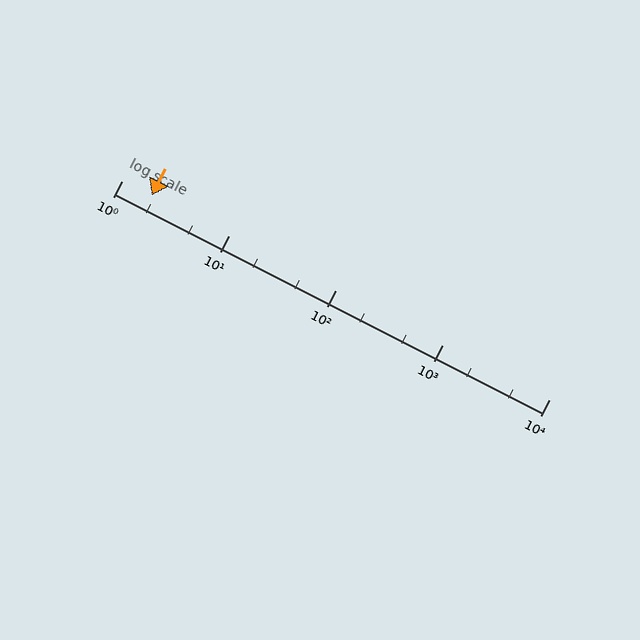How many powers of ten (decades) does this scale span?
The scale spans 4 decades, from 1 to 10000.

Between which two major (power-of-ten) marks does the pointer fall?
The pointer is between 1 and 10.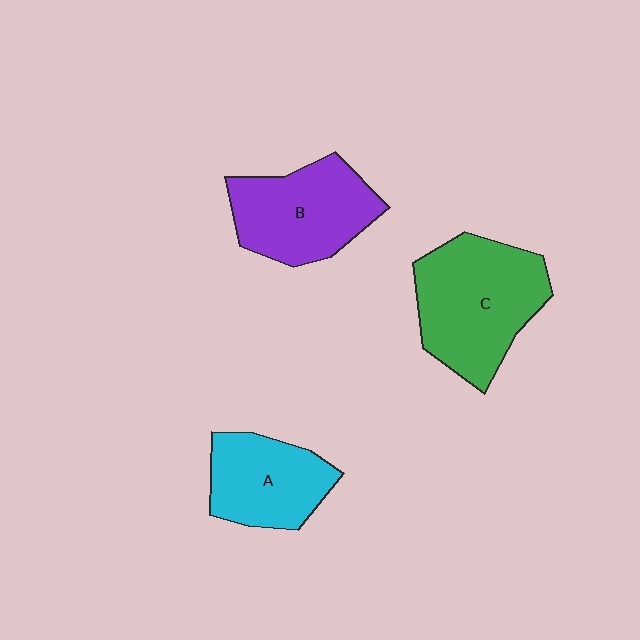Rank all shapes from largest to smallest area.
From largest to smallest: C (green), B (purple), A (cyan).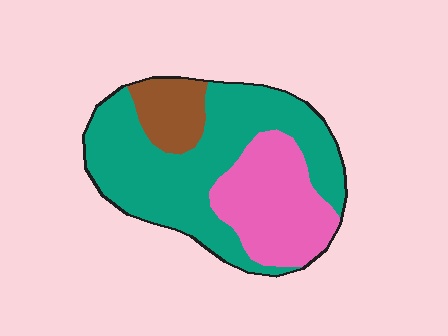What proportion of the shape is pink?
Pink takes up about one third (1/3) of the shape.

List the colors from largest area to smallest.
From largest to smallest: teal, pink, brown.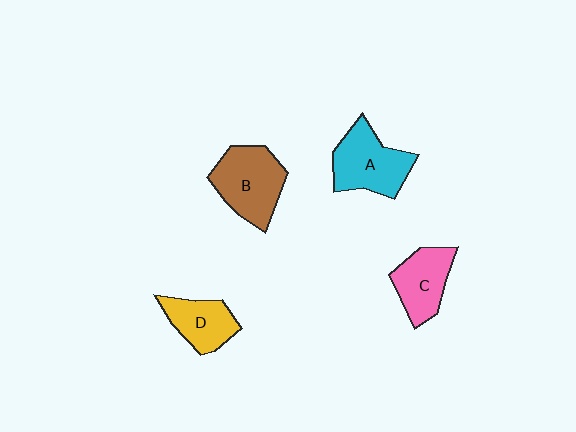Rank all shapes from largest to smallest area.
From largest to smallest: B (brown), A (cyan), C (pink), D (yellow).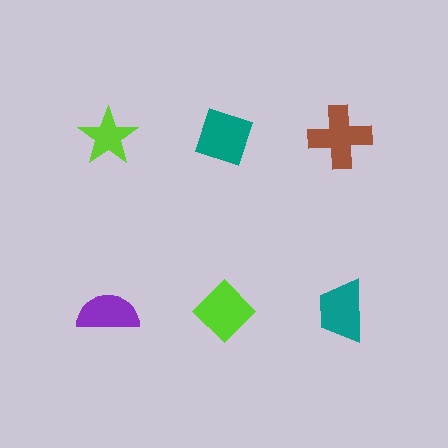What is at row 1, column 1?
A lime star.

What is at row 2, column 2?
A lime diamond.